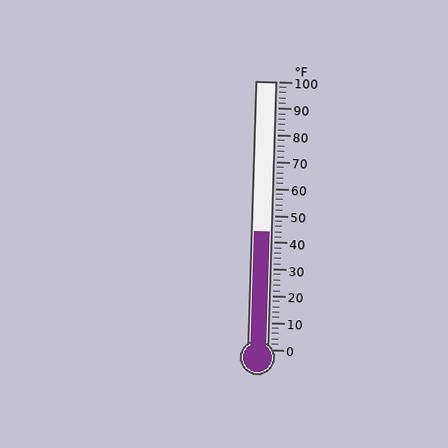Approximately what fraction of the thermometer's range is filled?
The thermometer is filled to approximately 45% of its range.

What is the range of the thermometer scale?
The thermometer scale ranges from 0°F to 100°F.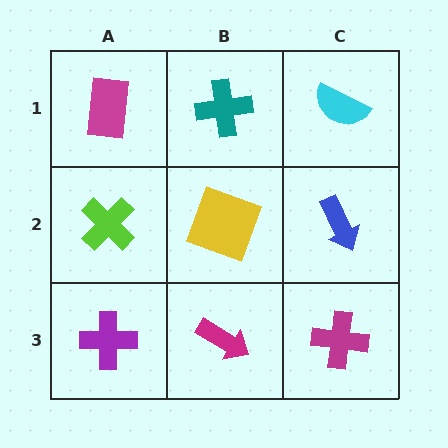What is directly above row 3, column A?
A lime cross.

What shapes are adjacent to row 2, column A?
A magenta rectangle (row 1, column A), a purple cross (row 3, column A), a yellow square (row 2, column B).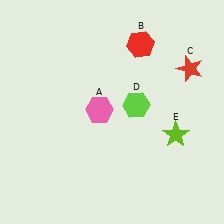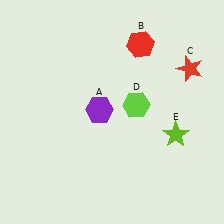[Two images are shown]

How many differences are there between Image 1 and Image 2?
There is 1 difference between the two images.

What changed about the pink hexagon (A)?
In Image 1, A is pink. In Image 2, it changed to purple.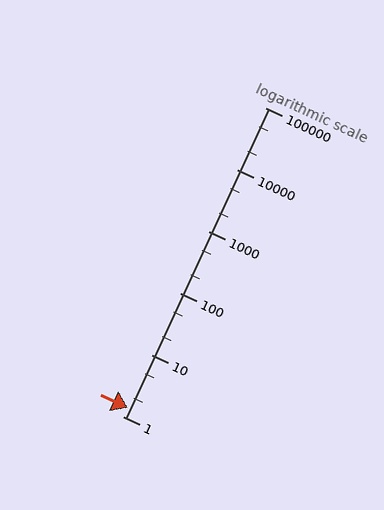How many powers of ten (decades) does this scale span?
The scale spans 5 decades, from 1 to 100000.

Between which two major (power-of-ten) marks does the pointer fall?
The pointer is between 1 and 10.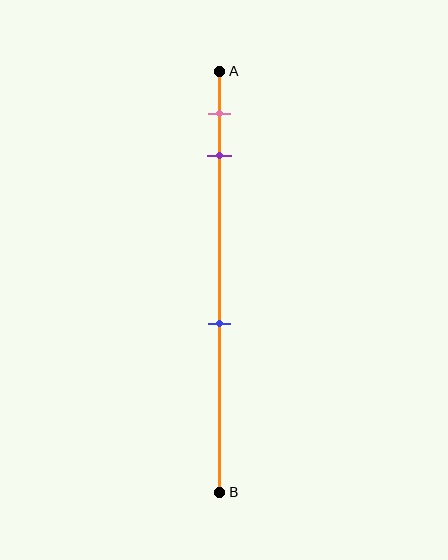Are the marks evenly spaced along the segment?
No, the marks are not evenly spaced.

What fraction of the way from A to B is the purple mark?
The purple mark is approximately 20% (0.2) of the way from A to B.